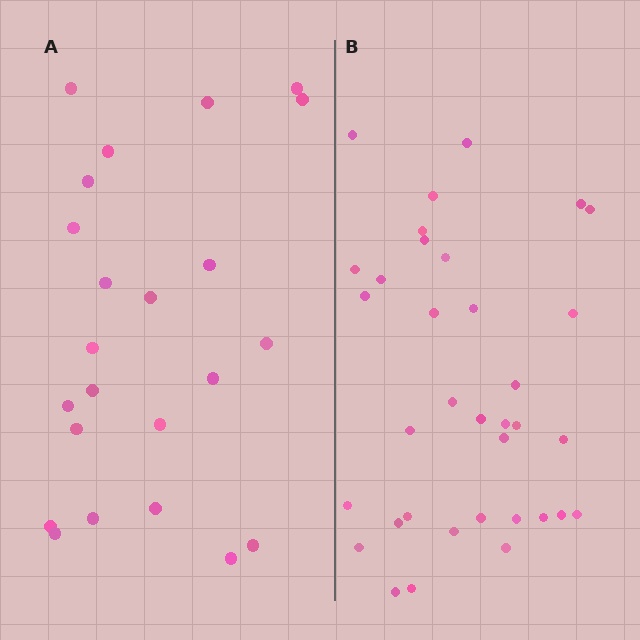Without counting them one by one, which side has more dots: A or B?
Region B (the right region) has more dots.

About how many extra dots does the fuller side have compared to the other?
Region B has roughly 12 or so more dots than region A.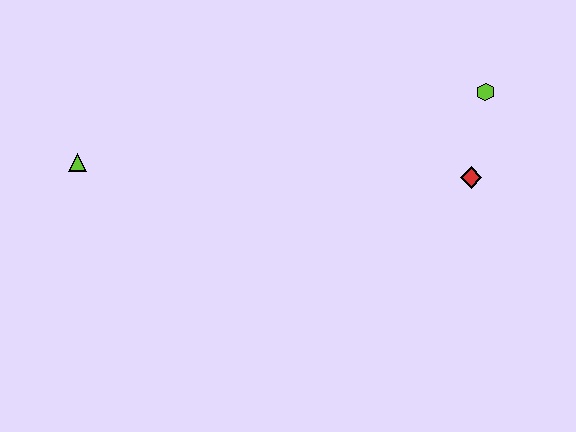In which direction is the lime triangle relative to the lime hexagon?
The lime triangle is to the left of the lime hexagon.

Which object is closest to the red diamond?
The lime hexagon is closest to the red diamond.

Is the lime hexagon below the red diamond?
No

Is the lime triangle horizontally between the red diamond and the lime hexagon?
No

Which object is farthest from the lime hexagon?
The lime triangle is farthest from the lime hexagon.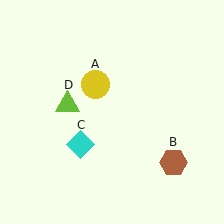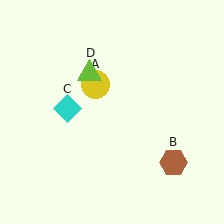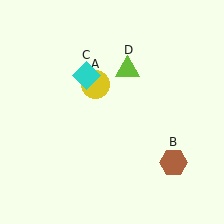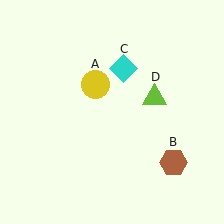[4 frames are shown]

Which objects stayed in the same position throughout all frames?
Yellow circle (object A) and brown hexagon (object B) remained stationary.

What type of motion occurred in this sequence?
The cyan diamond (object C), lime triangle (object D) rotated clockwise around the center of the scene.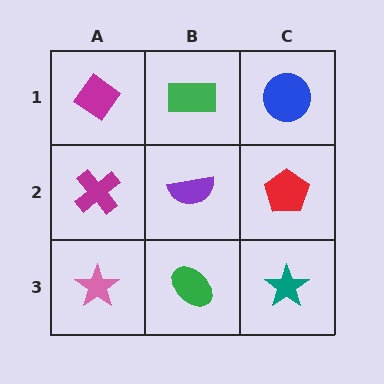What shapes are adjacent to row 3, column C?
A red pentagon (row 2, column C), a green ellipse (row 3, column B).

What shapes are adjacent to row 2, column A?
A magenta diamond (row 1, column A), a pink star (row 3, column A), a purple semicircle (row 2, column B).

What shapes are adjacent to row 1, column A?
A magenta cross (row 2, column A), a green rectangle (row 1, column B).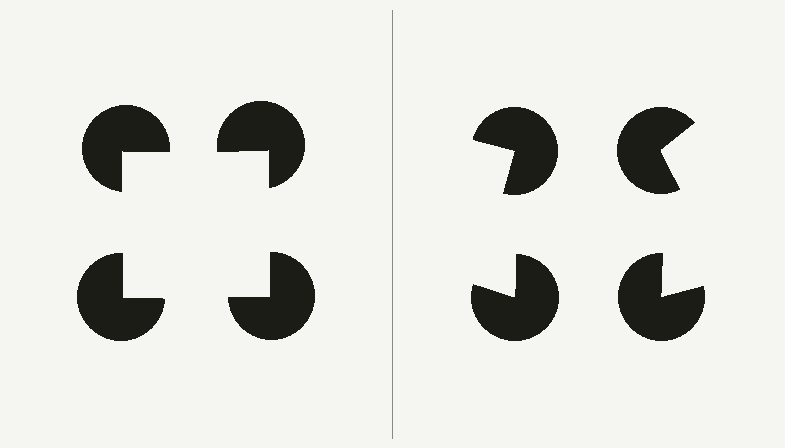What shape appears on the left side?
An illusory square.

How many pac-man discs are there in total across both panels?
8 — 4 on each side.